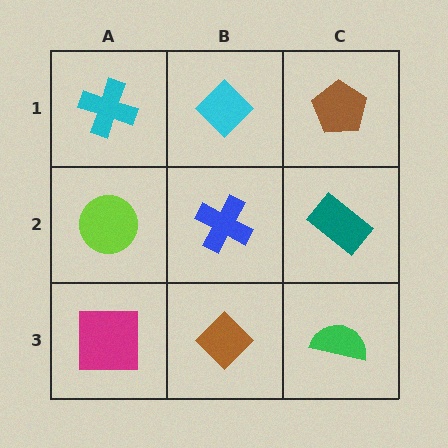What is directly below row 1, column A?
A lime circle.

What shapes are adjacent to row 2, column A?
A cyan cross (row 1, column A), a magenta square (row 3, column A), a blue cross (row 2, column B).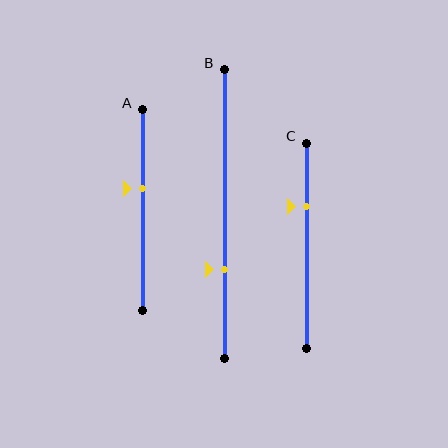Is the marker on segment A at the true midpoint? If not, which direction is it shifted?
No, the marker on segment A is shifted upward by about 11% of the segment length.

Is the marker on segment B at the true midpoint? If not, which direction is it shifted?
No, the marker on segment B is shifted downward by about 19% of the segment length.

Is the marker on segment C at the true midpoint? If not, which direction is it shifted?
No, the marker on segment C is shifted upward by about 19% of the segment length.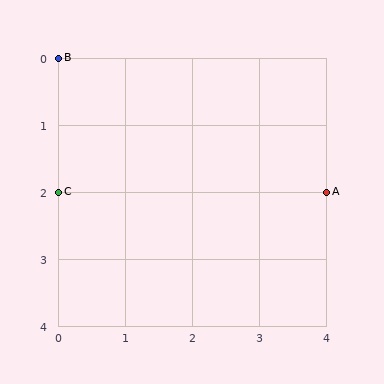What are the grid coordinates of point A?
Point A is at grid coordinates (4, 2).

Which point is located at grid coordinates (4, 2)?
Point A is at (4, 2).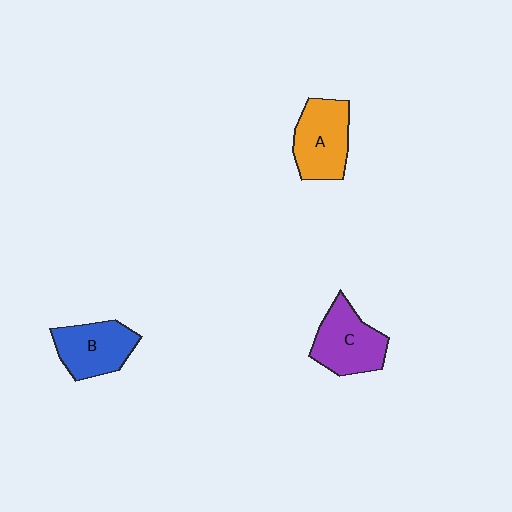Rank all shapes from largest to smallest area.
From largest to smallest: A (orange), C (purple), B (blue).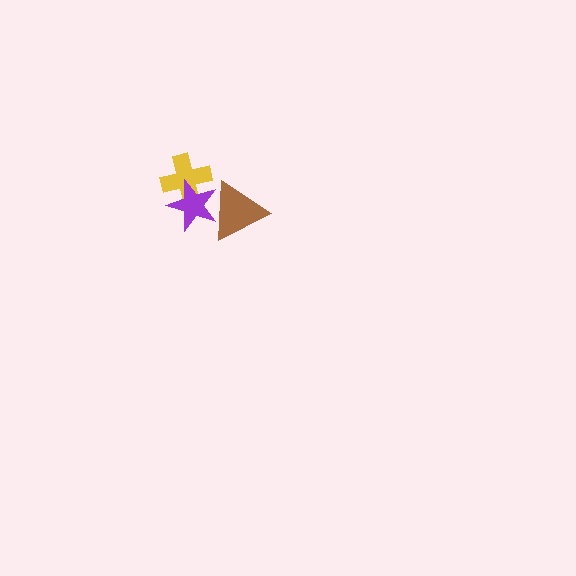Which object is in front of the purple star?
The brown triangle is in front of the purple star.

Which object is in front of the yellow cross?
The purple star is in front of the yellow cross.